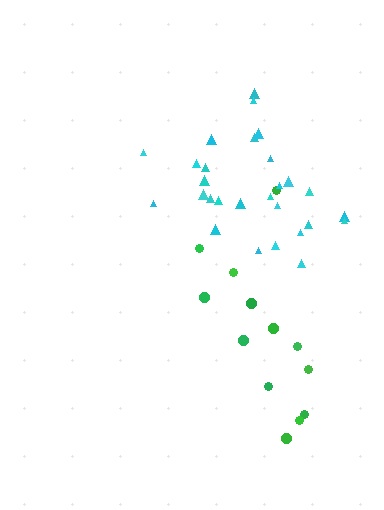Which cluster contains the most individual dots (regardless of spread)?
Cyan (28).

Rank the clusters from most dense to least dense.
cyan, green.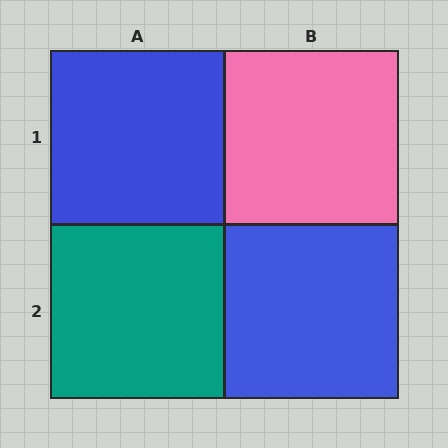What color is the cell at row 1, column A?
Blue.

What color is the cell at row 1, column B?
Pink.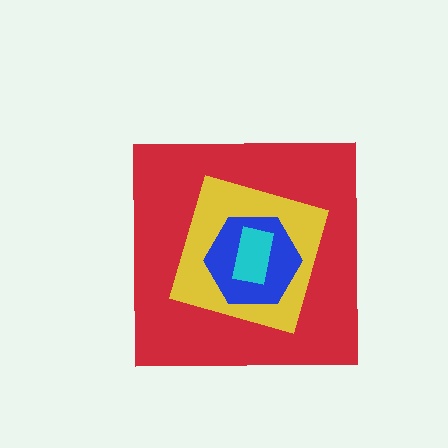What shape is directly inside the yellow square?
The blue hexagon.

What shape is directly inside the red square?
The yellow square.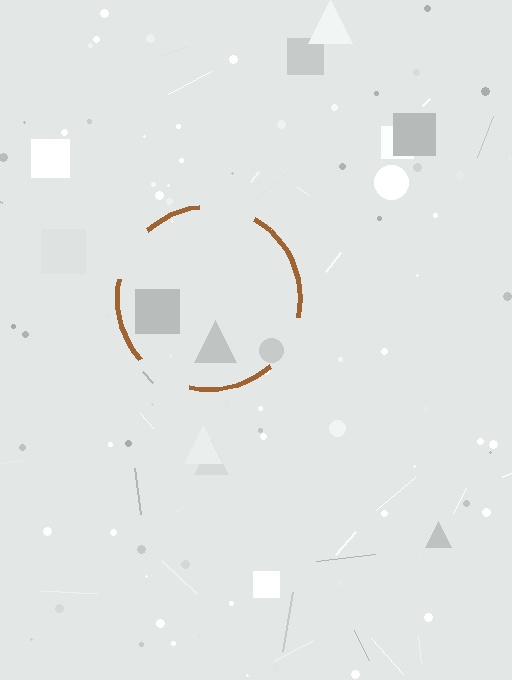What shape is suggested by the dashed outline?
The dashed outline suggests a circle.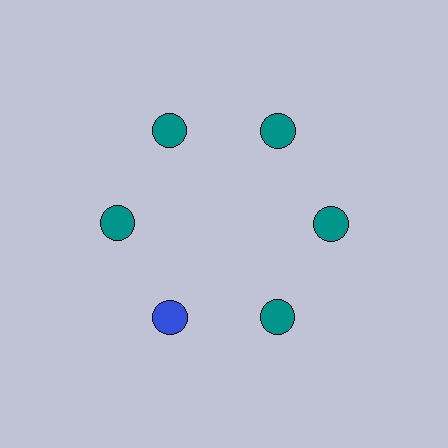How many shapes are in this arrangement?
There are 6 shapes arranged in a ring pattern.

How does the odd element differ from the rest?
It has a different color: blue instead of teal.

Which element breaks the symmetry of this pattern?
The blue circle at roughly the 7 o'clock position breaks the symmetry. All other shapes are teal circles.